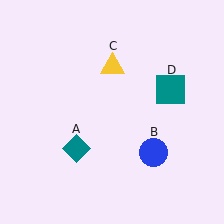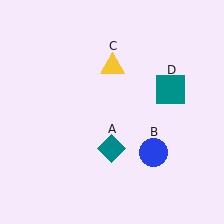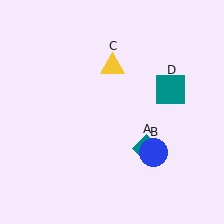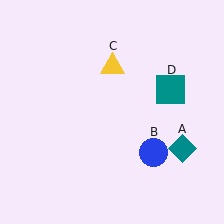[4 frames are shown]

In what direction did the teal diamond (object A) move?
The teal diamond (object A) moved right.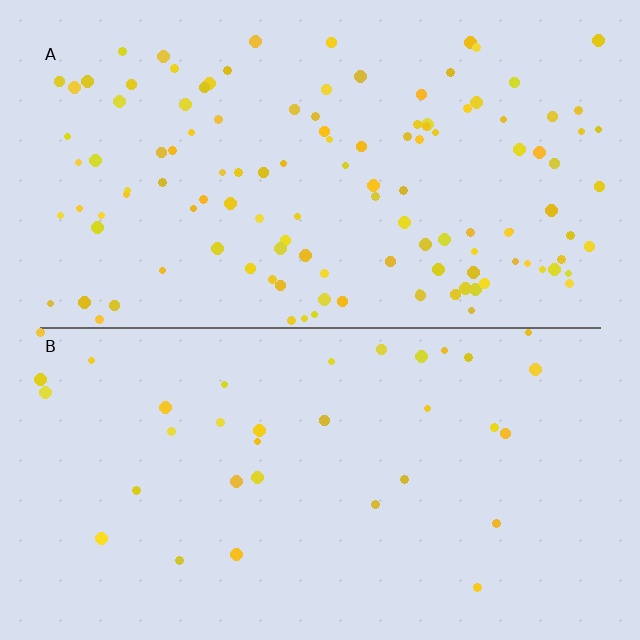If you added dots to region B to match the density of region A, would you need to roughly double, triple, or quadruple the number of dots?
Approximately quadruple.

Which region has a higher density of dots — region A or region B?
A (the top).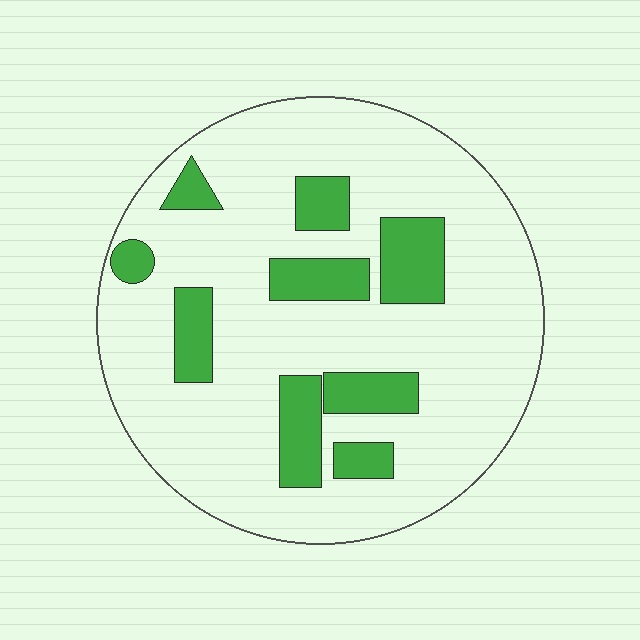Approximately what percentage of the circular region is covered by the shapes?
Approximately 20%.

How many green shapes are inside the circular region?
9.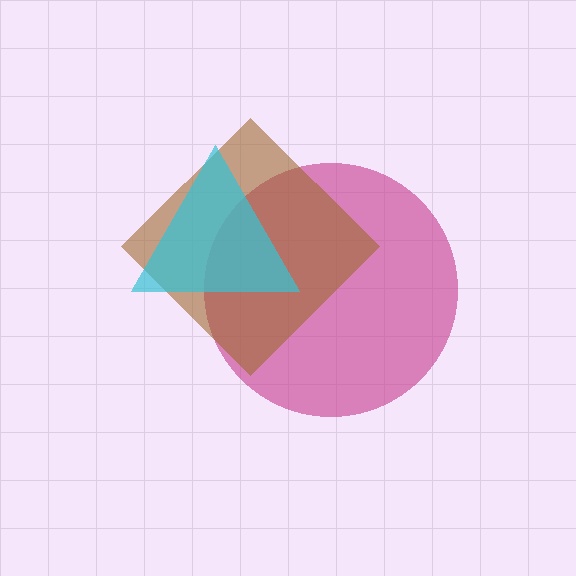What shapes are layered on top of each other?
The layered shapes are: a magenta circle, a brown diamond, a cyan triangle.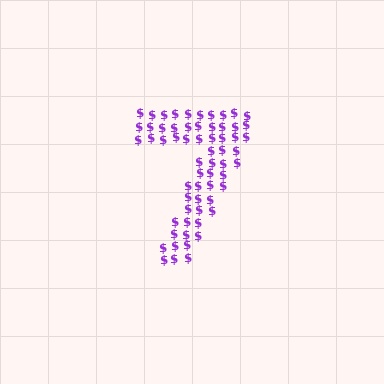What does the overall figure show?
The overall figure shows the digit 7.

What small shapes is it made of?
It is made of small dollar signs.